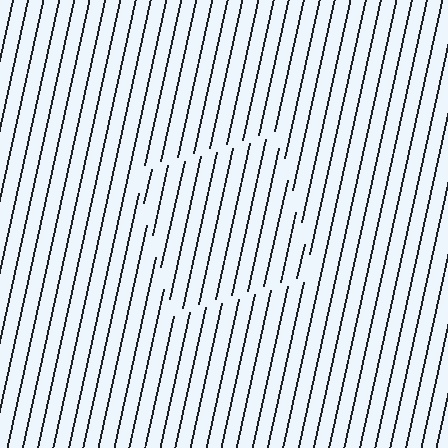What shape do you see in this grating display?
An illusory square. The interior of the shape contains the same grating, shifted by half a period — the contour is defined by the phase discontinuity where line-ends from the inner and outer gratings abut.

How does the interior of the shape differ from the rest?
The interior of the shape contains the same grating, shifted by half a period — the contour is defined by the phase discontinuity where line-ends from the inner and outer gratings abut.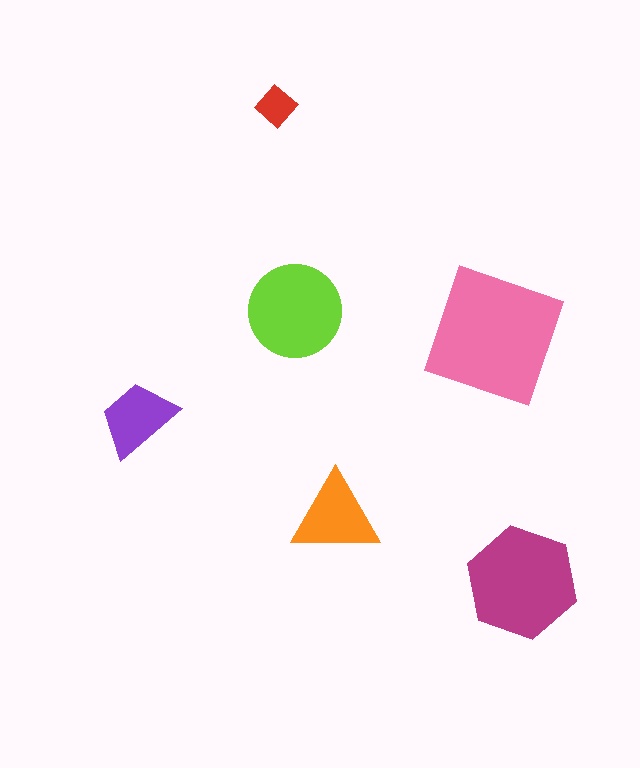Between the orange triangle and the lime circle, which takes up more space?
The lime circle.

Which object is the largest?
The pink square.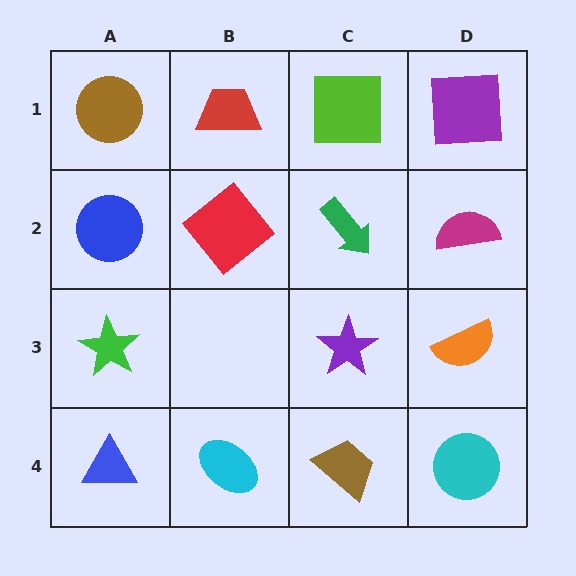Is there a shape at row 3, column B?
No, that cell is empty.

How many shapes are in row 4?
4 shapes.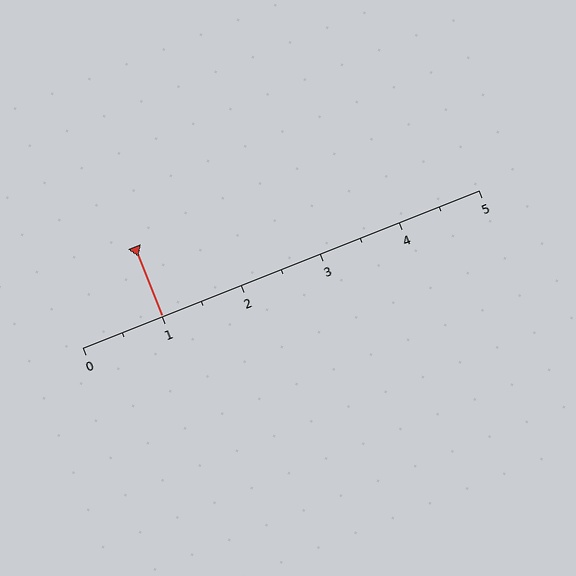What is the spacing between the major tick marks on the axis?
The major ticks are spaced 1 apart.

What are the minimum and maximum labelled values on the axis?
The axis runs from 0 to 5.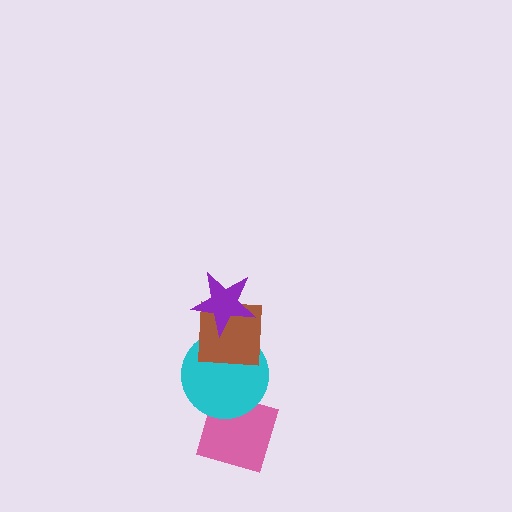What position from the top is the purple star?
The purple star is 1st from the top.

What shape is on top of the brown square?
The purple star is on top of the brown square.